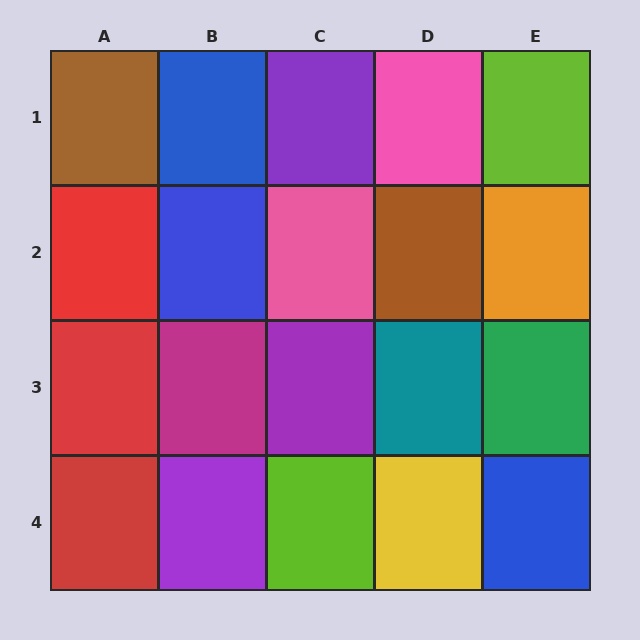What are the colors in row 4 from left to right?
Red, purple, lime, yellow, blue.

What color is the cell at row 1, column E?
Lime.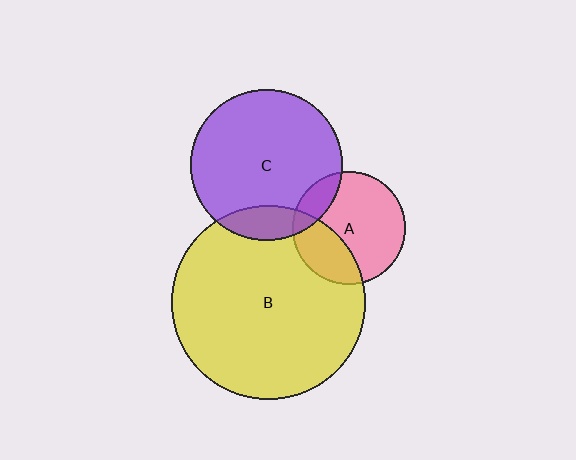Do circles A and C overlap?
Yes.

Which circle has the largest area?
Circle B (yellow).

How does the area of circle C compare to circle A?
Approximately 1.8 times.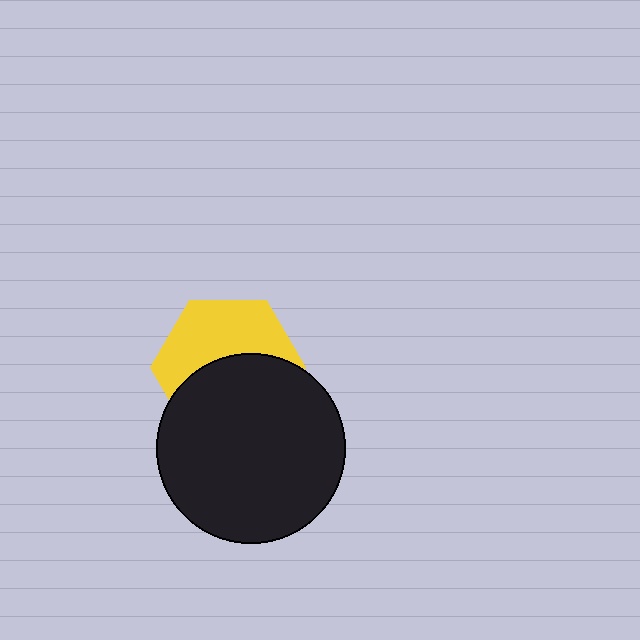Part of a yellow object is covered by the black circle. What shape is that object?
It is a hexagon.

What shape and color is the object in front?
The object in front is a black circle.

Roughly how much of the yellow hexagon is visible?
About half of it is visible (roughly 49%).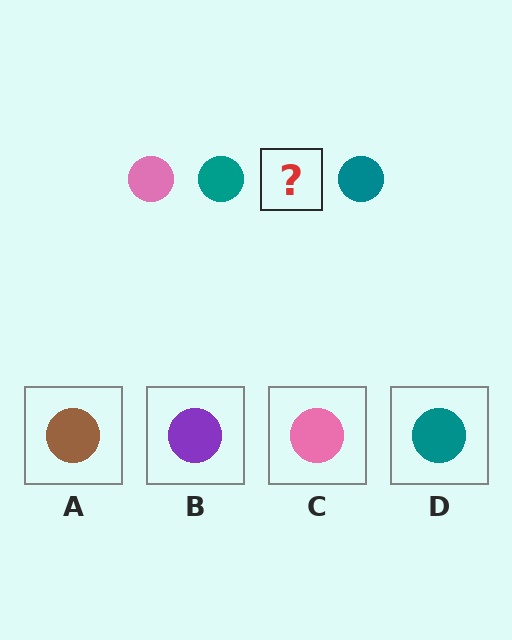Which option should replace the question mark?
Option C.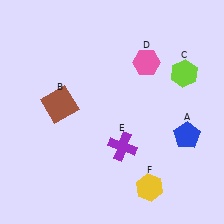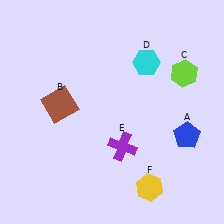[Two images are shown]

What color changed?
The hexagon (D) changed from pink in Image 1 to cyan in Image 2.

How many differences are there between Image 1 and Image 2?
There is 1 difference between the two images.